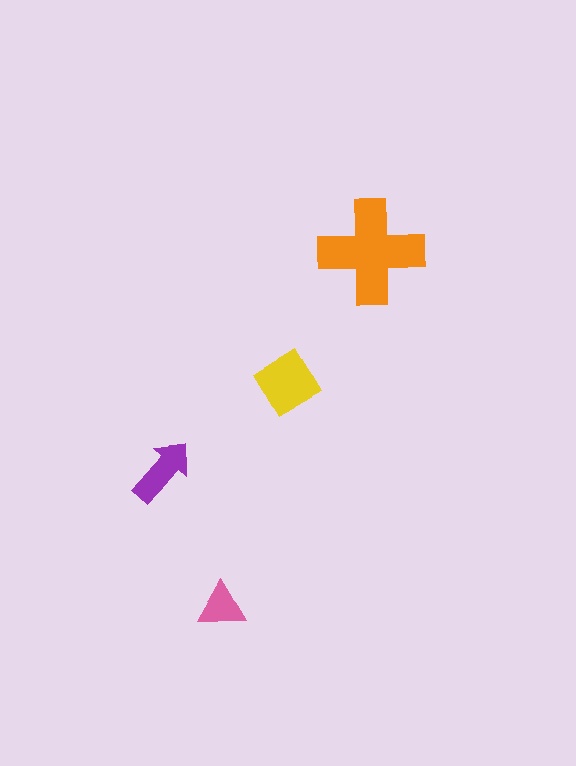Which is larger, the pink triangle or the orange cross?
The orange cross.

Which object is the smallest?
The pink triangle.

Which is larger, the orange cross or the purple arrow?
The orange cross.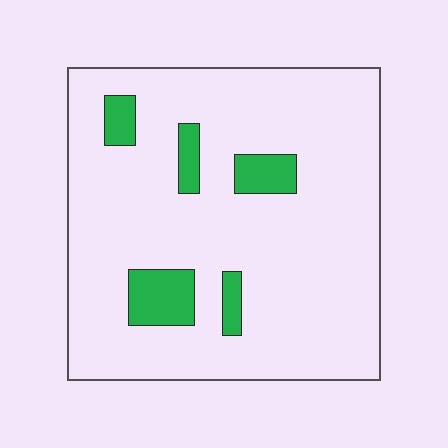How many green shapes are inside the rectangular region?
5.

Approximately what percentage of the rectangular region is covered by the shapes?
Approximately 10%.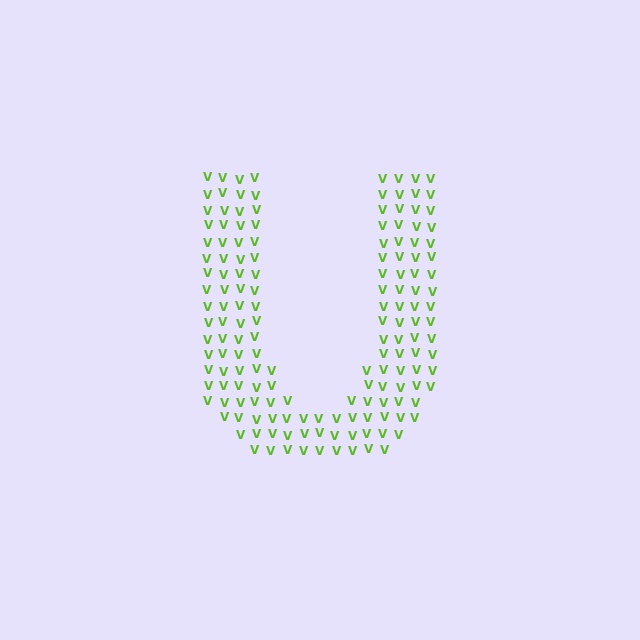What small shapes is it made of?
It is made of small letter V's.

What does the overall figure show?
The overall figure shows the letter U.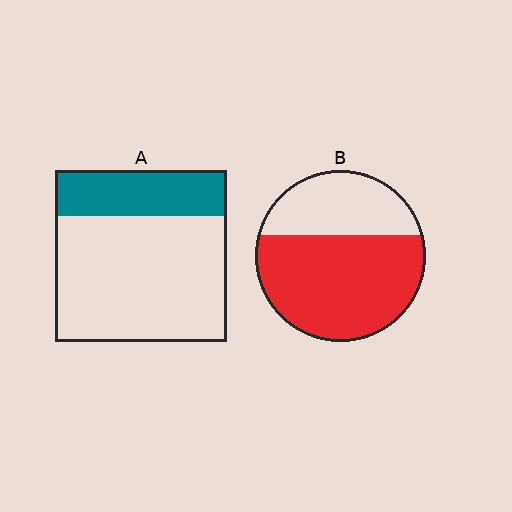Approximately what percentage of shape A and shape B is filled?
A is approximately 25% and B is approximately 65%.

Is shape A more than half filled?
No.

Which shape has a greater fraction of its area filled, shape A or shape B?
Shape B.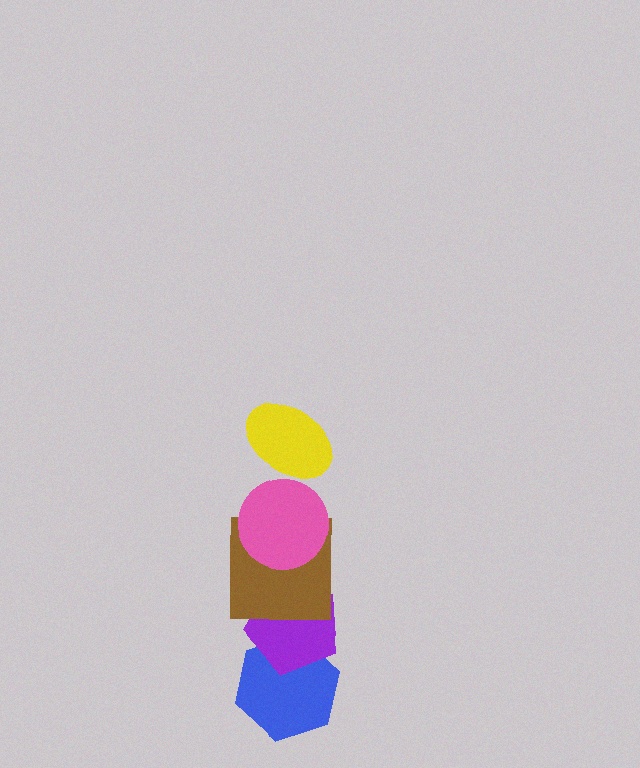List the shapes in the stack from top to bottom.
From top to bottom: the yellow ellipse, the pink circle, the brown square, the purple pentagon, the blue hexagon.